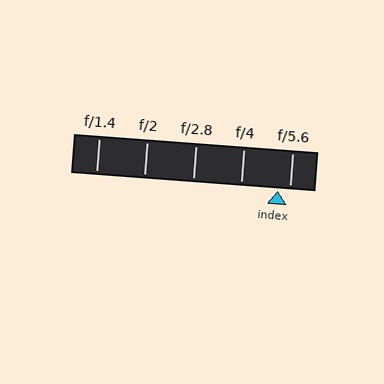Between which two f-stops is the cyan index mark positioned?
The index mark is between f/4 and f/5.6.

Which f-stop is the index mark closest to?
The index mark is closest to f/5.6.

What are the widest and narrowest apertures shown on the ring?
The widest aperture shown is f/1.4 and the narrowest is f/5.6.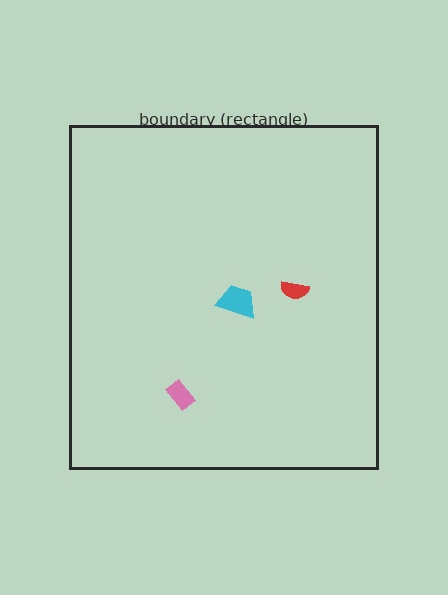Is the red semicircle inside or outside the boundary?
Inside.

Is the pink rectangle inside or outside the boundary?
Inside.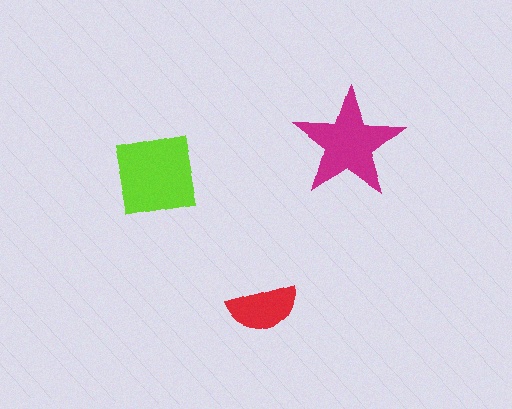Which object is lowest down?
The red semicircle is bottommost.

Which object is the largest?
The lime square.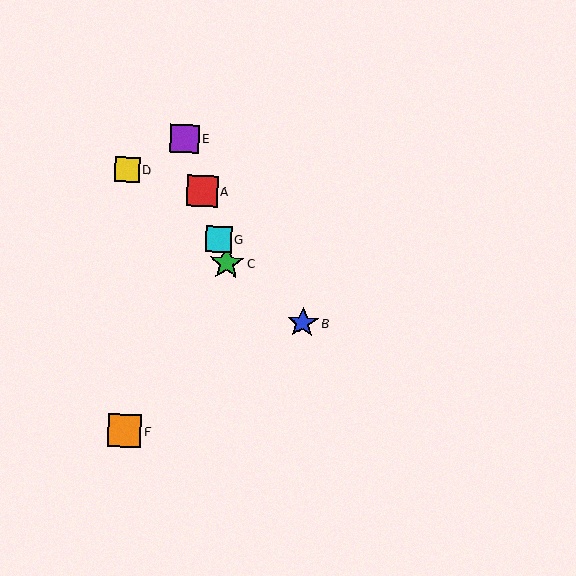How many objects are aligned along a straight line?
4 objects (A, C, E, G) are aligned along a straight line.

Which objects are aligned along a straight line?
Objects A, C, E, G are aligned along a straight line.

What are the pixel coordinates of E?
Object E is at (185, 138).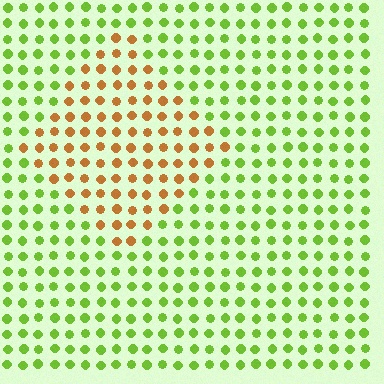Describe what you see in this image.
The image is filled with small lime elements in a uniform arrangement. A diamond-shaped region is visible where the elements are tinted to a slightly different hue, forming a subtle color boundary.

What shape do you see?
I see a diamond.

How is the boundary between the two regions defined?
The boundary is defined purely by a slight shift in hue (about 66 degrees). Spacing, size, and orientation are identical on both sides.